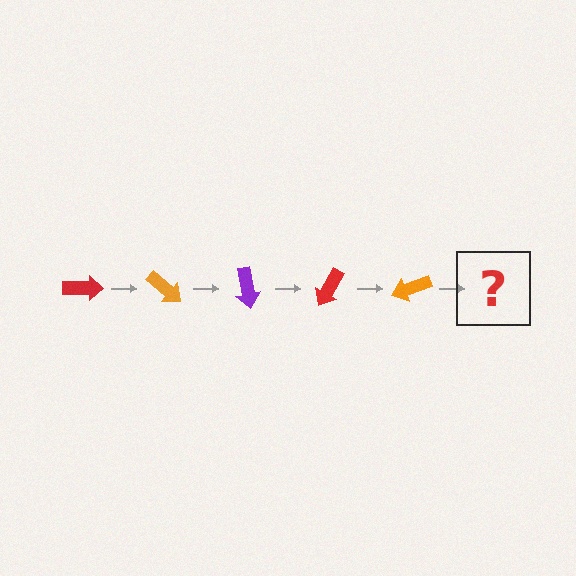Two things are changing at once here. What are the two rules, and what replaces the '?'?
The two rules are that it rotates 40 degrees each step and the color cycles through red, orange, and purple. The '?' should be a purple arrow, rotated 200 degrees from the start.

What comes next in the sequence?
The next element should be a purple arrow, rotated 200 degrees from the start.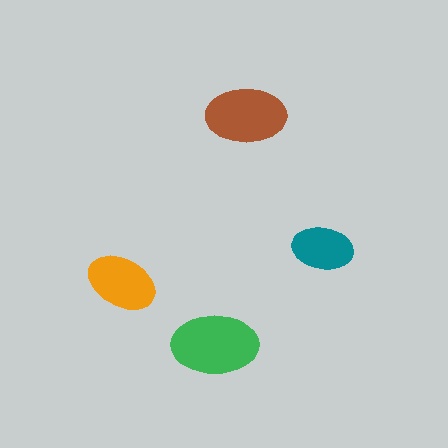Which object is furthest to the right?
The teal ellipse is rightmost.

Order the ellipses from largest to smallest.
the green one, the brown one, the orange one, the teal one.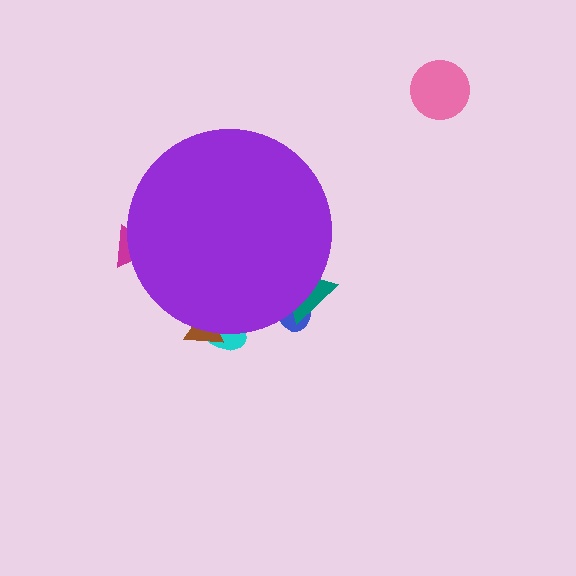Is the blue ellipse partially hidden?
Yes, the blue ellipse is partially hidden behind the purple circle.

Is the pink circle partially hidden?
No, the pink circle is fully visible.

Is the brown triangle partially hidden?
Yes, the brown triangle is partially hidden behind the purple circle.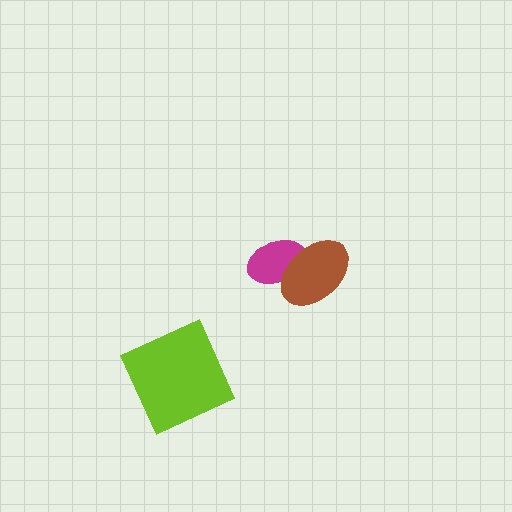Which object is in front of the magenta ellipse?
The brown ellipse is in front of the magenta ellipse.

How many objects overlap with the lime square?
0 objects overlap with the lime square.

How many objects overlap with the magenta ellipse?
1 object overlaps with the magenta ellipse.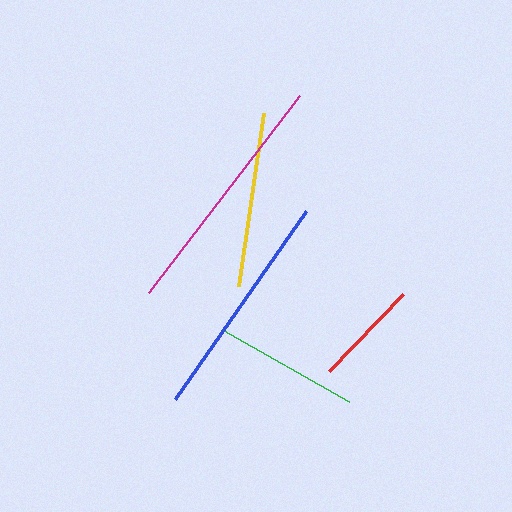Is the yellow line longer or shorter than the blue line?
The blue line is longer than the yellow line.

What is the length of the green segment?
The green segment is approximately 145 pixels long.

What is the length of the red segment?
The red segment is approximately 107 pixels long.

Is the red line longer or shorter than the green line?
The green line is longer than the red line.